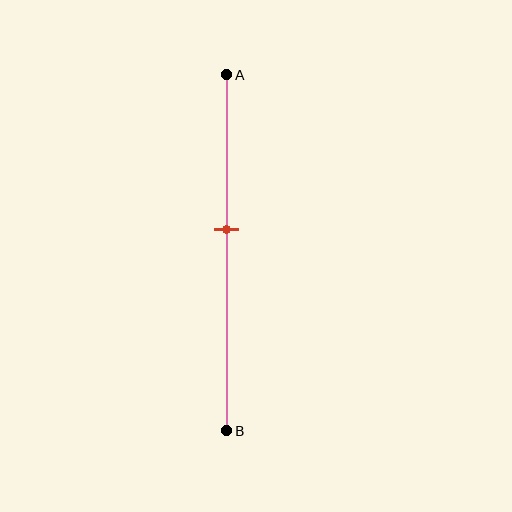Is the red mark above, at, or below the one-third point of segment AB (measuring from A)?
The red mark is below the one-third point of segment AB.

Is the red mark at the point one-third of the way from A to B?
No, the mark is at about 45% from A, not at the 33% one-third point.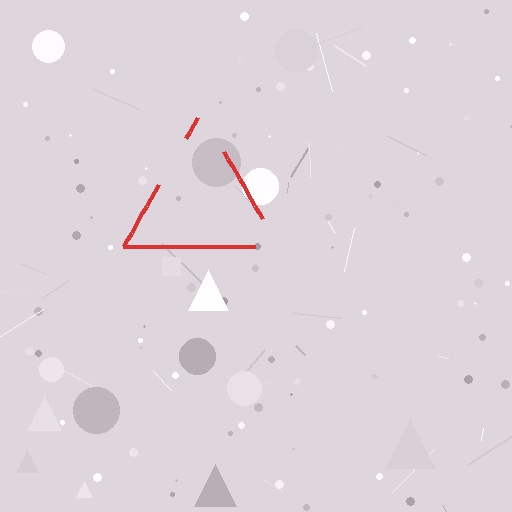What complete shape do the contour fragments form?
The contour fragments form a triangle.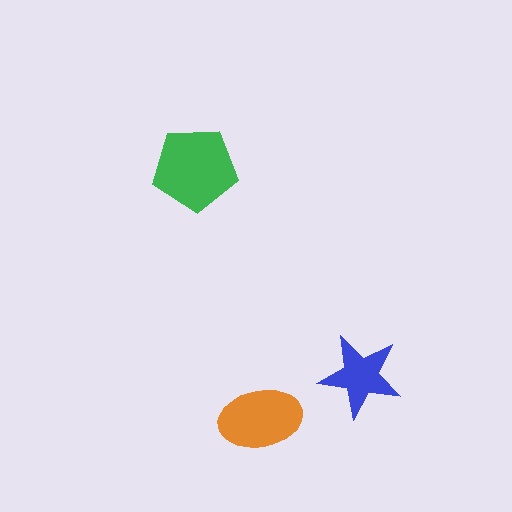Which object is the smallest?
The blue star.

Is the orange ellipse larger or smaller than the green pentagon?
Smaller.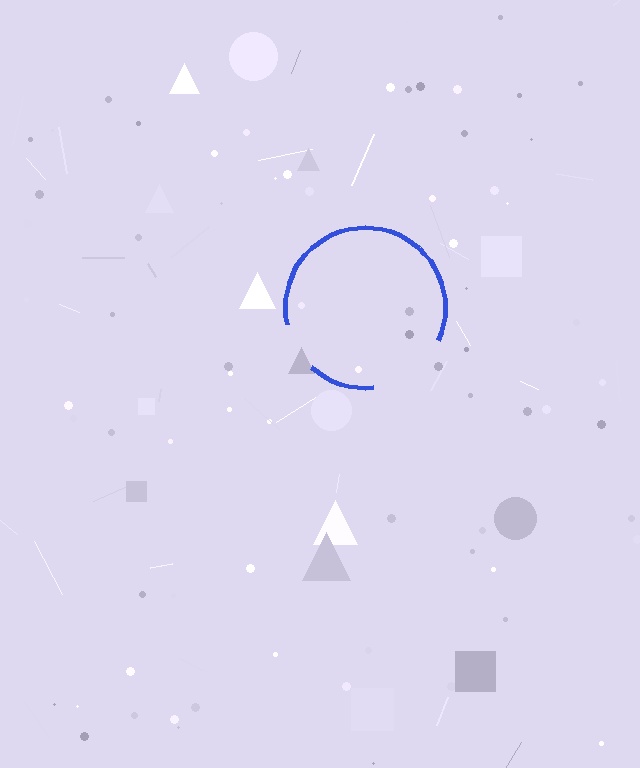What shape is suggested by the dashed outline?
The dashed outline suggests a circle.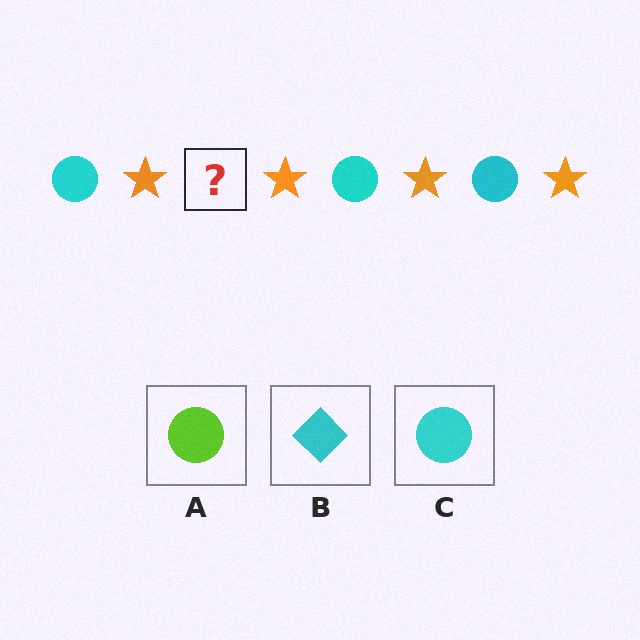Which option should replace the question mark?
Option C.